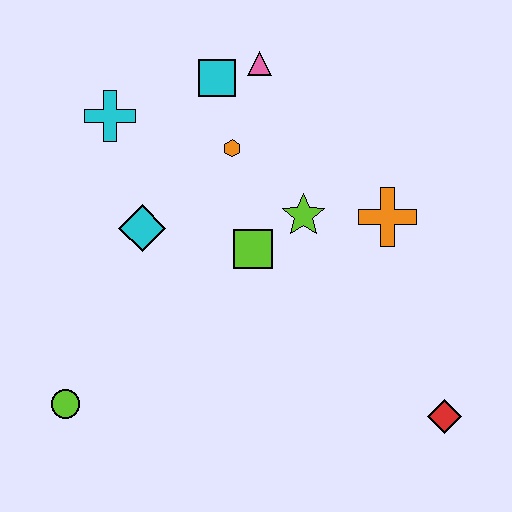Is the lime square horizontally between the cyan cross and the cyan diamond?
No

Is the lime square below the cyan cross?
Yes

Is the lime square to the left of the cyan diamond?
No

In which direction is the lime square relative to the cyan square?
The lime square is below the cyan square.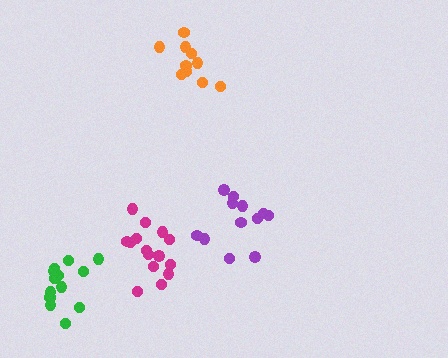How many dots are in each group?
Group 1: 13 dots, Group 2: 15 dots, Group 3: 10 dots, Group 4: 12 dots (50 total).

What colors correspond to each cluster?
The clusters are colored: green, magenta, orange, purple.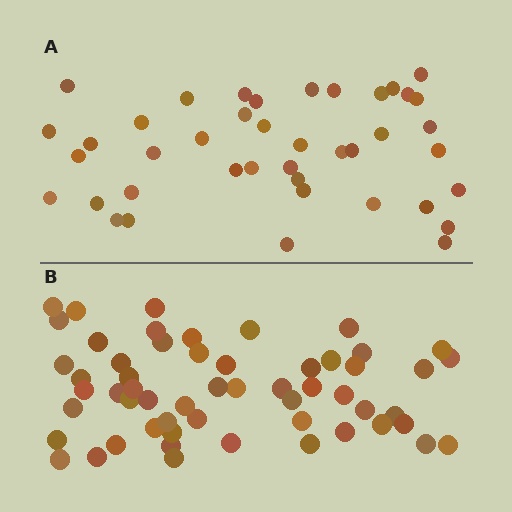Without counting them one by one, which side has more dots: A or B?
Region B (the bottom region) has more dots.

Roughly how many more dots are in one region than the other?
Region B has approximately 15 more dots than region A.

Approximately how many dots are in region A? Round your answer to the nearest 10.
About 40 dots. (The exact count is 41, which rounds to 40.)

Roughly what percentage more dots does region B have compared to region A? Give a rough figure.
About 35% more.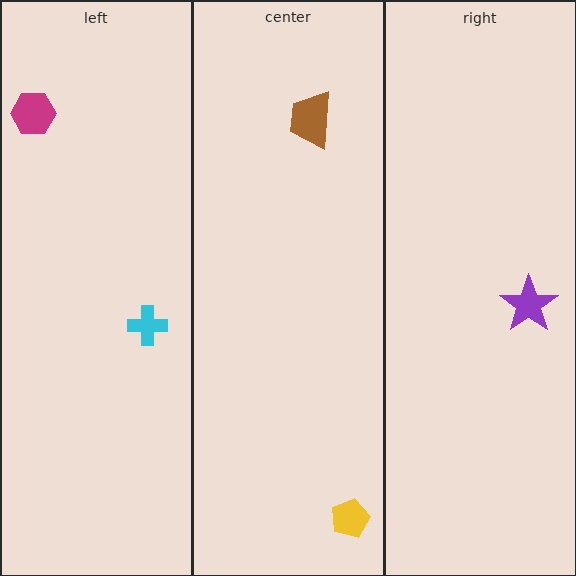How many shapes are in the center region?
2.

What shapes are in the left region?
The magenta hexagon, the cyan cross.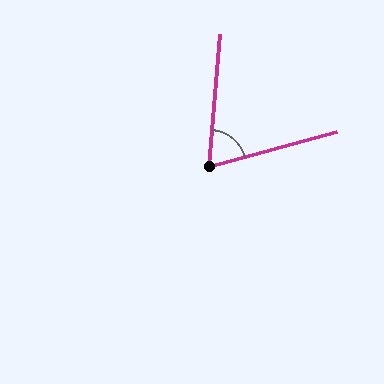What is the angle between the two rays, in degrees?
Approximately 70 degrees.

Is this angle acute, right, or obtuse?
It is acute.